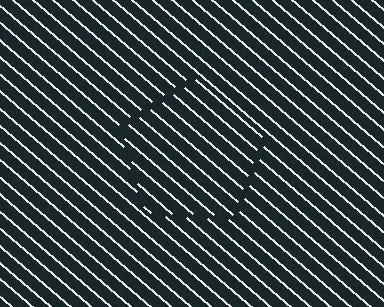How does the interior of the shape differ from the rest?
The interior of the shape contains the same grating, shifted by half a period — the contour is defined by the phase discontinuity where line-ends from the inner and outer gratings abut.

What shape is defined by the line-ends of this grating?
An illusory pentagon. The interior of the shape contains the same grating, shifted by half a period — the contour is defined by the phase discontinuity where line-ends from the inner and outer gratings abut.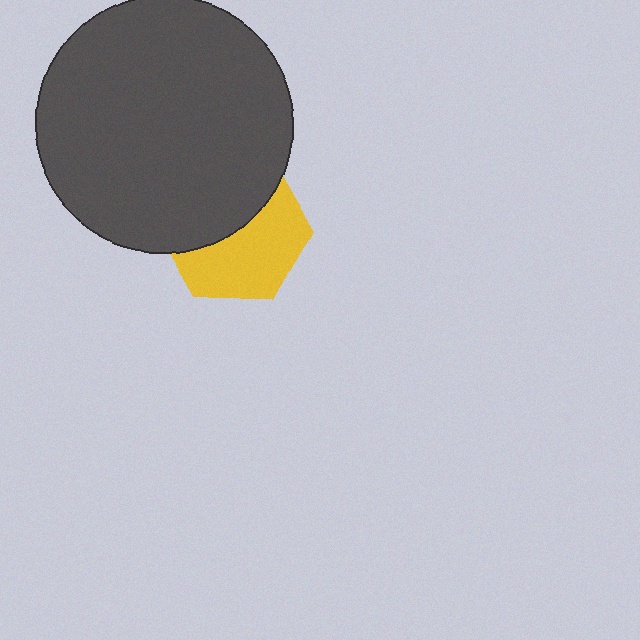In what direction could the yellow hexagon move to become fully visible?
The yellow hexagon could move down. That would shift it out from behind the dark gray circle entirely.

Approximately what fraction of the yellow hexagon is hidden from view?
Roughly 47% of the yellow hexagon is hidden behind the dark gray circle.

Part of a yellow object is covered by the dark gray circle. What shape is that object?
It is a hexagon.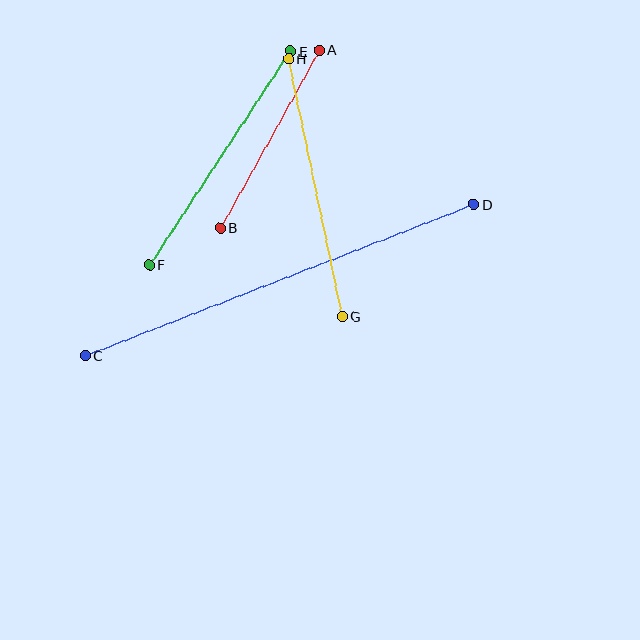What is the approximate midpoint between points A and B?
The midpoint is at approximately (270, 139) pixels.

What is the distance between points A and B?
The distance is approximately 203 pixels.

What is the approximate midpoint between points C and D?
The midpoint is at approximately (280, 280) pixels.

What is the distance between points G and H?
The distance is approximately 263 pixels.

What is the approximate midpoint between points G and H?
The midpoint is at approximately (315, 188) pixels.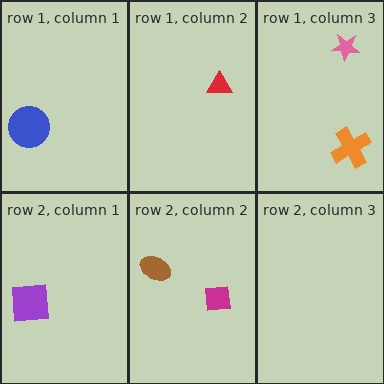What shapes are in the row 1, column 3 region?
The pink star, the orange cross.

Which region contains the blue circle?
The row 1, column 1 region.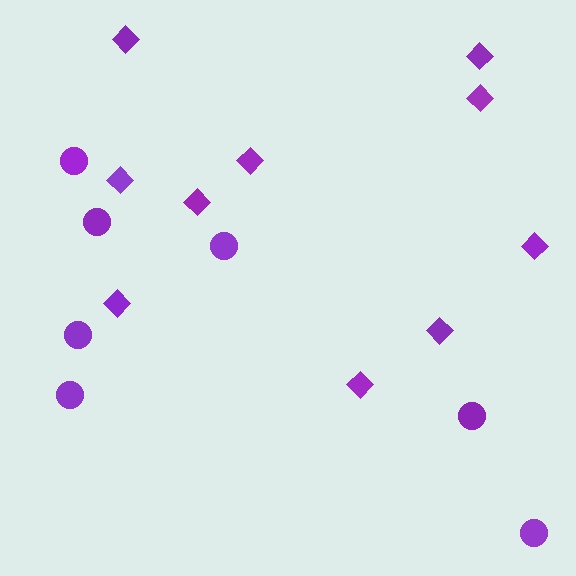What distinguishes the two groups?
There are 2 groups: one group of diamonds (10) and one group of circles (7).